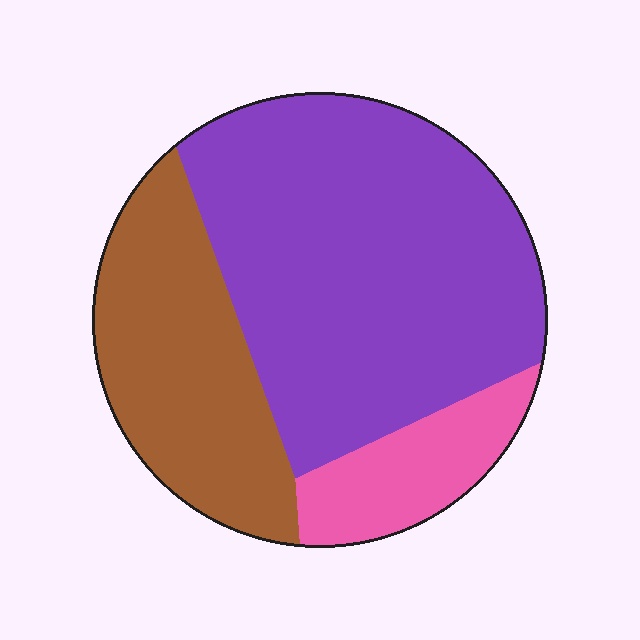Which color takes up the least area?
Pink, at roughly 15%.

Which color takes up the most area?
Purple, at roughly 60%.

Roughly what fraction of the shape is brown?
Brown covers roughly 30% of the shape.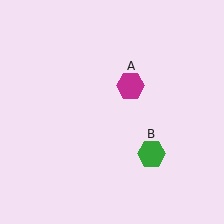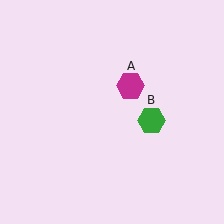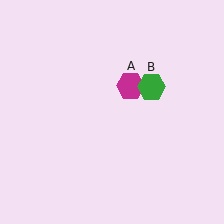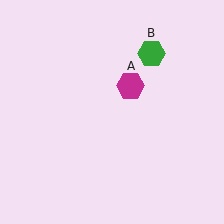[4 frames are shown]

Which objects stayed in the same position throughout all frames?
Magenta hexagon (object A) remained stationary.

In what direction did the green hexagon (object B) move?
The green hexagon (object B) moved up.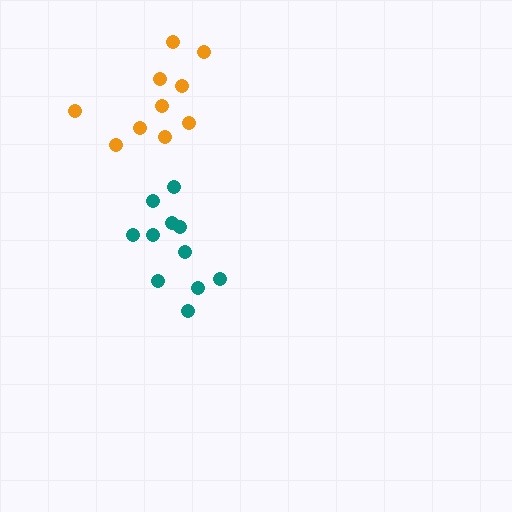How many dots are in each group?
Group 1: 10 dots, Group 2: 11 dots (21 total).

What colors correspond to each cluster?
The clusters are colored: orange, teal.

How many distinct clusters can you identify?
There are 2 distinct clusters.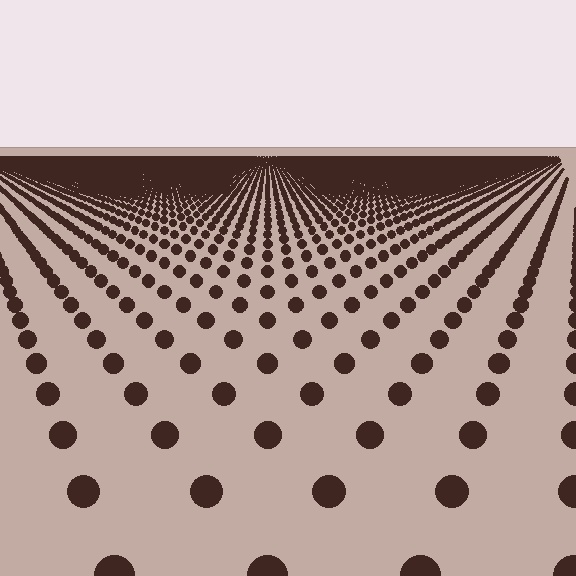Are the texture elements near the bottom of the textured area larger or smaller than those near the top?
Larger. Near the bottom, elements are closer to the viewer and appear at a bigger on-screen size.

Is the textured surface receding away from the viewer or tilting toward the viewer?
The surface is receding away from the viewer. Texture elements get smaller and denser toward the top.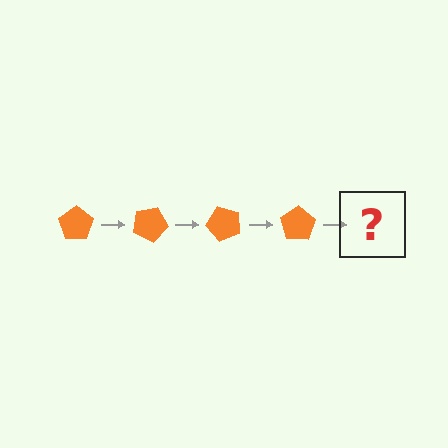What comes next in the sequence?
The next element should be an orange pentagon rotated 100 degrees.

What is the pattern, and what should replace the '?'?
The pattern is that the pentagon rotates 25 degrees each step. The '?' should be an orange pentagon rotated 100 degrees.